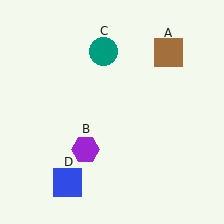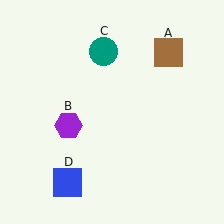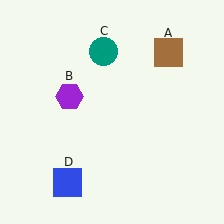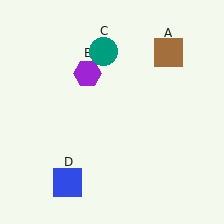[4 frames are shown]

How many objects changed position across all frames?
1 object changed position: purple hexagon (object B).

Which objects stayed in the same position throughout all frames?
Brown square (object A) and teal circle (object C) and blue square (object D) remained stationary.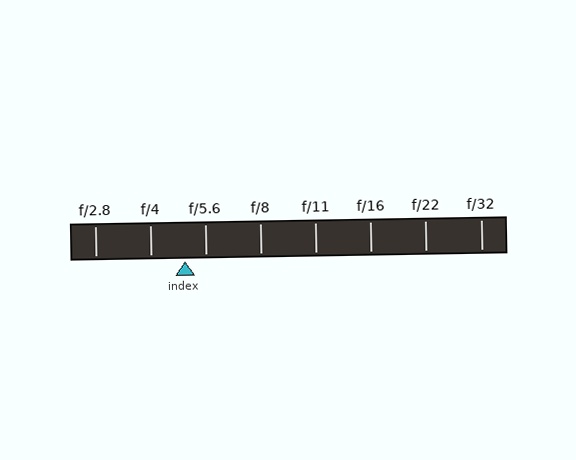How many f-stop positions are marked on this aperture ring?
There are 8 f-stop positions marked.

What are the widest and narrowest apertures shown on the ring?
The widest aperture shown is f/2.8 and the narrowest is f/32.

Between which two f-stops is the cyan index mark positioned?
The index mark is between f/4 and f/5.6.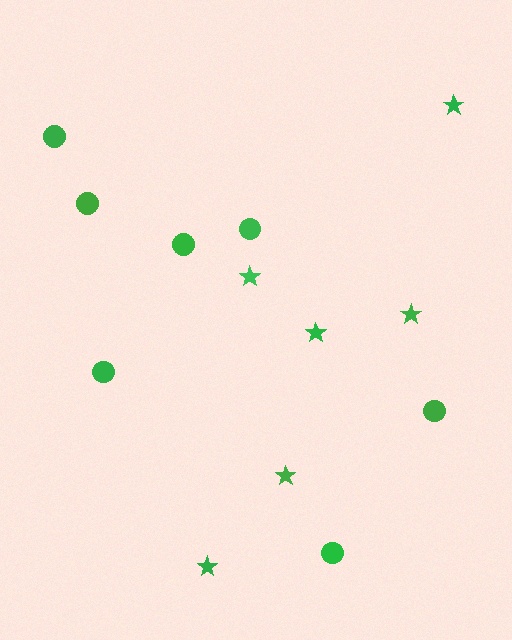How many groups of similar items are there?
There are 2 groups: one group of circles (7) and one group of stars (6).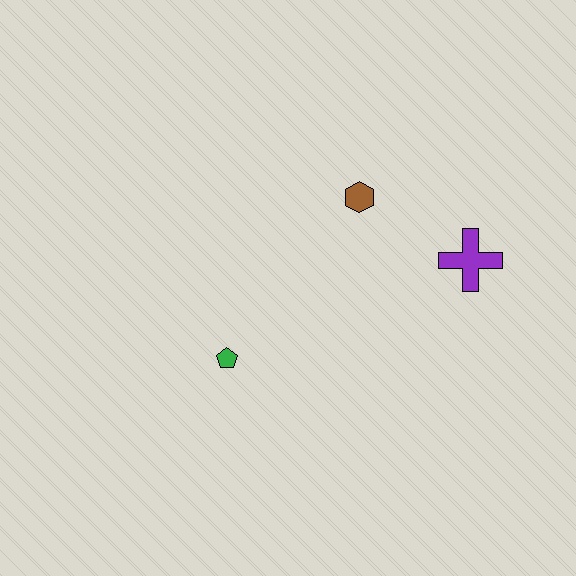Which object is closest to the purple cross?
The brown hexagon is closest to the purple cross.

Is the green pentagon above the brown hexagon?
No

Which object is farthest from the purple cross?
The green pentagon is farthest from the purple cross.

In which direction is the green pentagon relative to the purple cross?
The green pentagon is to the left of the purple cross.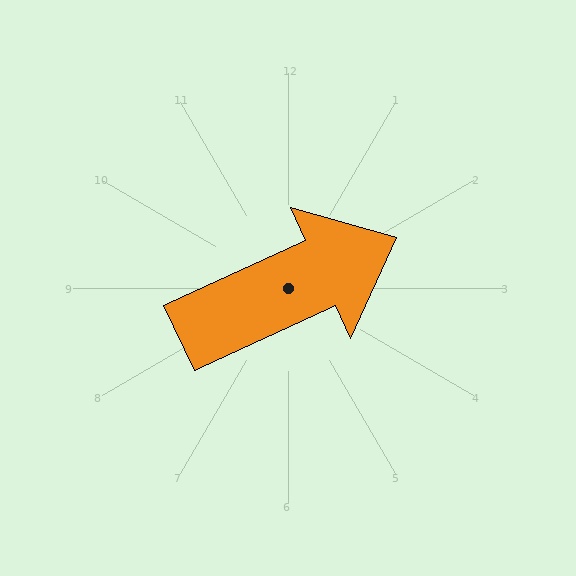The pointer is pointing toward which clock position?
Roughly 2 o'clock.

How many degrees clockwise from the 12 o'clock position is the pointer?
Approximately 65 degrees.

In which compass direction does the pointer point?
Northeast.